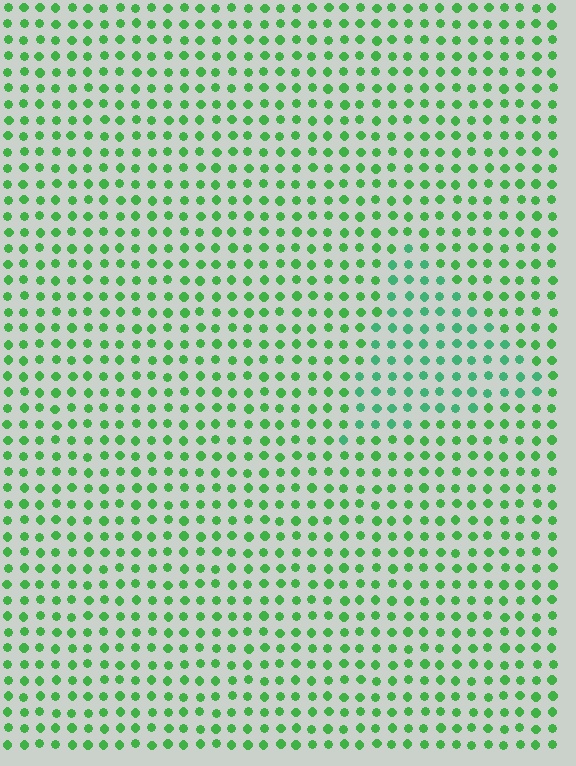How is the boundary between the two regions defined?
The boundary is defined purely by a slight shift in hue (about 25 degrees). Spacing, size, and orientation are identical on both sides.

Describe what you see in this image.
The image is filled with small green elements in a uniform arrangement. A triangle-shaped region is visible where the elements are tinted to a slightly different hue, forming a subtle color boundary.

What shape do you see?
I see a triangle.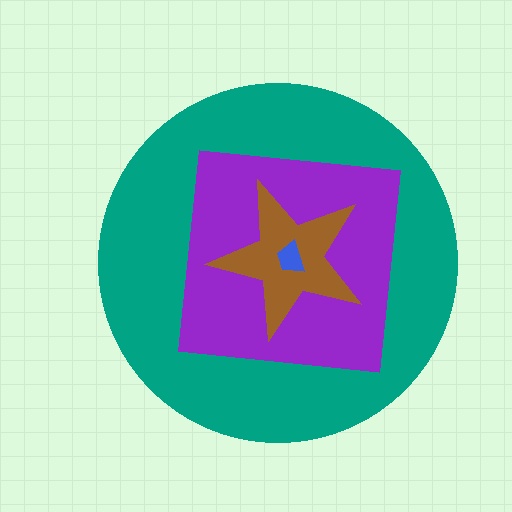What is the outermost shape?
The teal circle.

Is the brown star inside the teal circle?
Yes.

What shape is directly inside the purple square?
The brown star.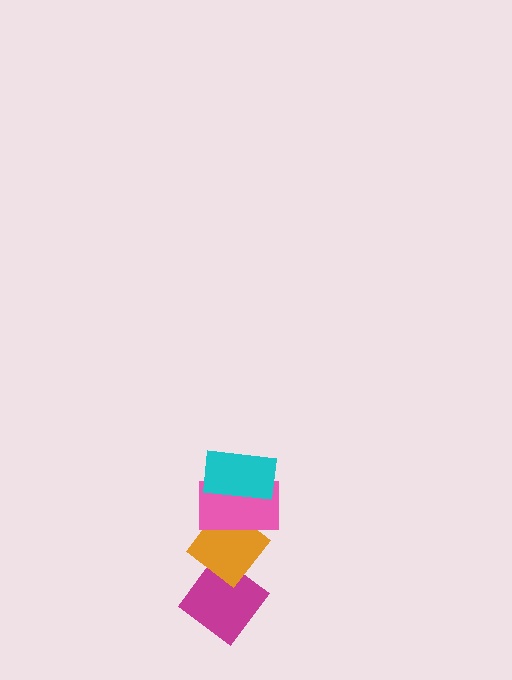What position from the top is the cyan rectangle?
The cyan rectangle is 1st from the top.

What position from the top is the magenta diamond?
The magenta diamond is 4th from the top.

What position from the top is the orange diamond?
The orange diamond is 3rd from the top.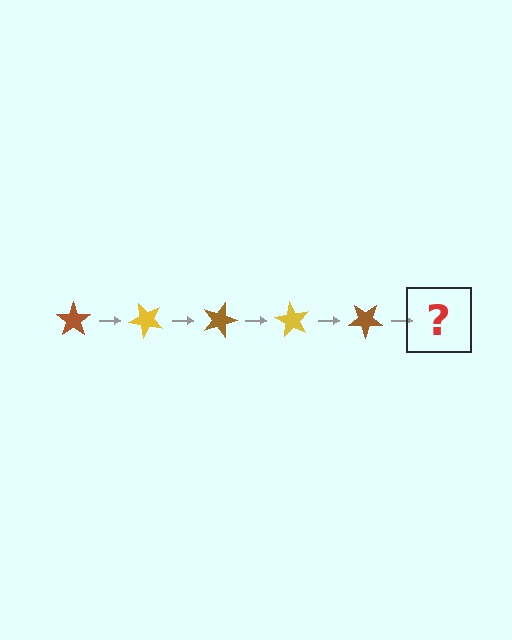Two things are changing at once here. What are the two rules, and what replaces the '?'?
The two rules are that it rotates 45 degrees each step and the color cycles through brown and yellow. The '?' should be a yellow star, rotated 225 degrees from the start.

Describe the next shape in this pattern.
It should be a yellow star, rotated 225 degrees from the start.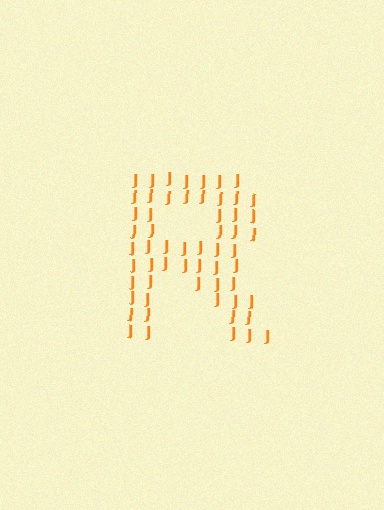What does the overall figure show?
The overall figure shows the letter R.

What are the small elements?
The small elements are letter J's.